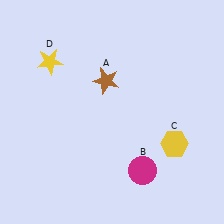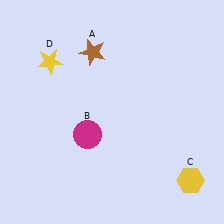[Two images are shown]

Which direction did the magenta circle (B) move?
The magenta circle (B) moved left.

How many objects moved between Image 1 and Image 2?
3 objects moved between the two images.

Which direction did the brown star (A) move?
The brown star (A) moved up.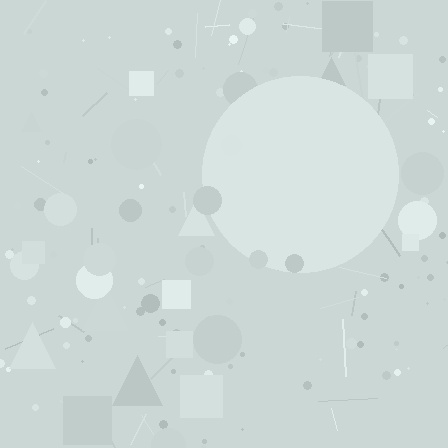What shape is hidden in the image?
A circle is hidden in the image.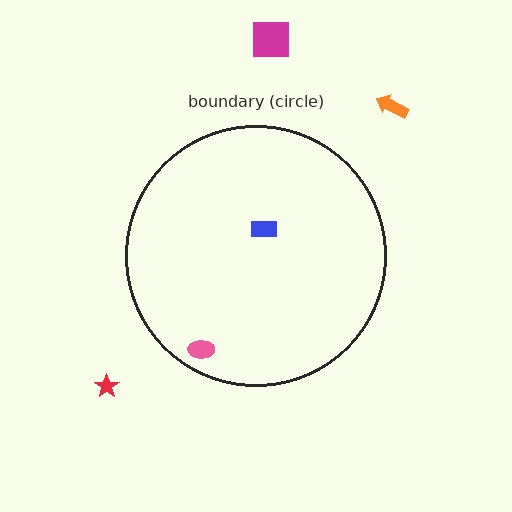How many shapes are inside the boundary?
2 inside, 3 outside.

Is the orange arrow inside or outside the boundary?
Outside.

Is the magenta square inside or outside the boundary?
Outside.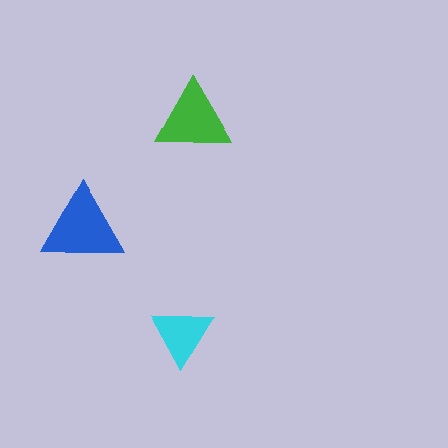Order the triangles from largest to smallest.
the blue one, the green one, the cyan one.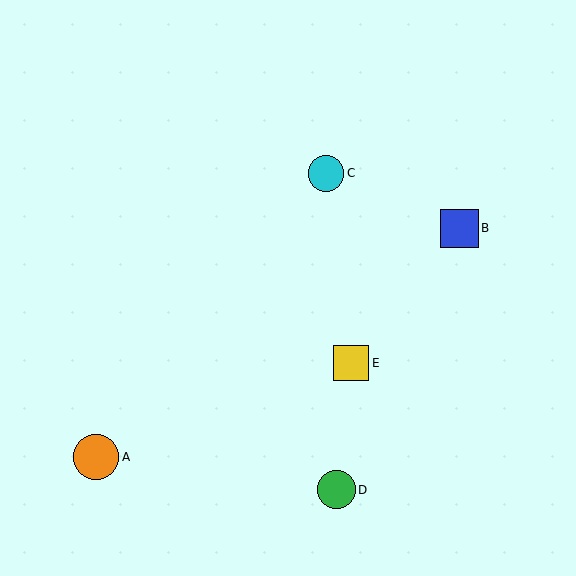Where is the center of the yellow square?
The center of the yellow square is at (351, 363).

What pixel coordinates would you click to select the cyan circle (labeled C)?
Click at (326, 173) to select the cyan circle C.